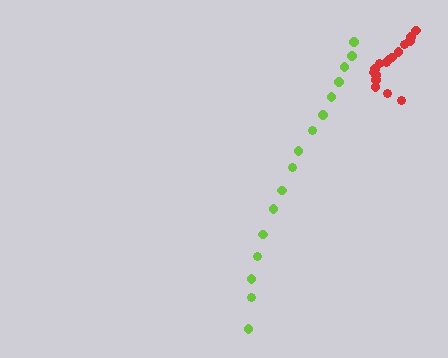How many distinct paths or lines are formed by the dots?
There are 2 distinct paths.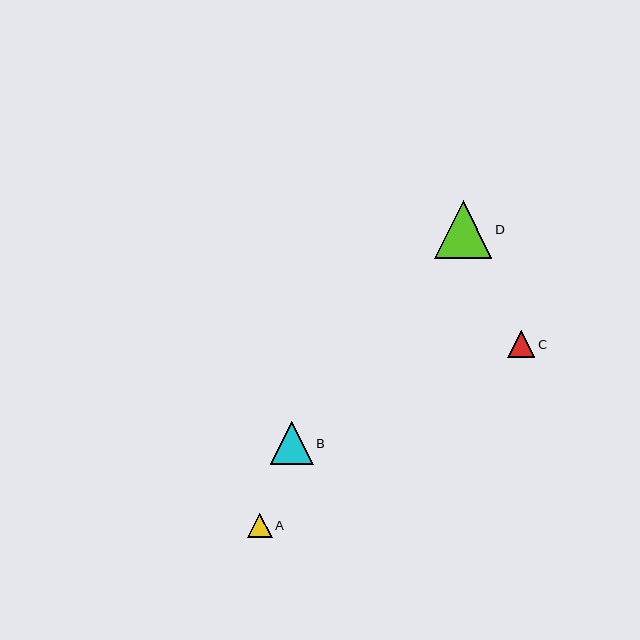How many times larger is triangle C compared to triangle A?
Triangle C is approximately 1.1 times the size of triangle A.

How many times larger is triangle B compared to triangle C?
Triangle B is approximately 1.6 times the size of triangle C.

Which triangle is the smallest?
Triangle A is the smallest with a size of approximately 24 pixels.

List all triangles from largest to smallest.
From largest to smallest: D, B, C, A.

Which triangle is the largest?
Triangle D is the largest with a size of approximately 58 pixels.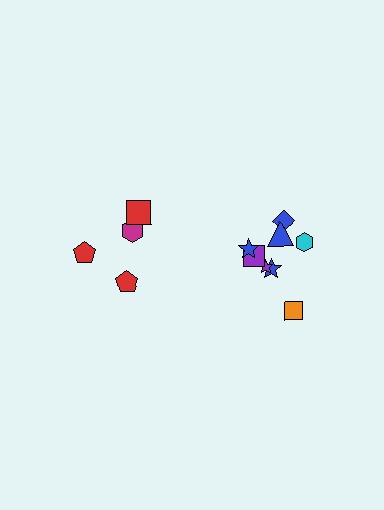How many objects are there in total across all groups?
There are 12 objects.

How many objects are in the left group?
There are 4 objects.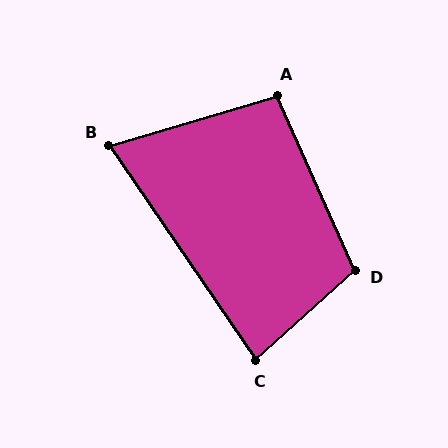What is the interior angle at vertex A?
Approximately 97 degrees (obtuse).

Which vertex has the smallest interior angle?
B, at approximately 72 degrees.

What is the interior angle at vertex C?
Approximately 83 degrees (acute).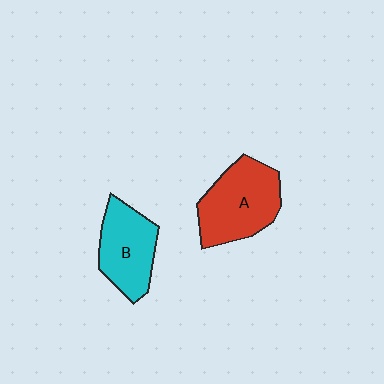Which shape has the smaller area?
Shape B (cyan).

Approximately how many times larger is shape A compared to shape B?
Approximately 1.2 times.